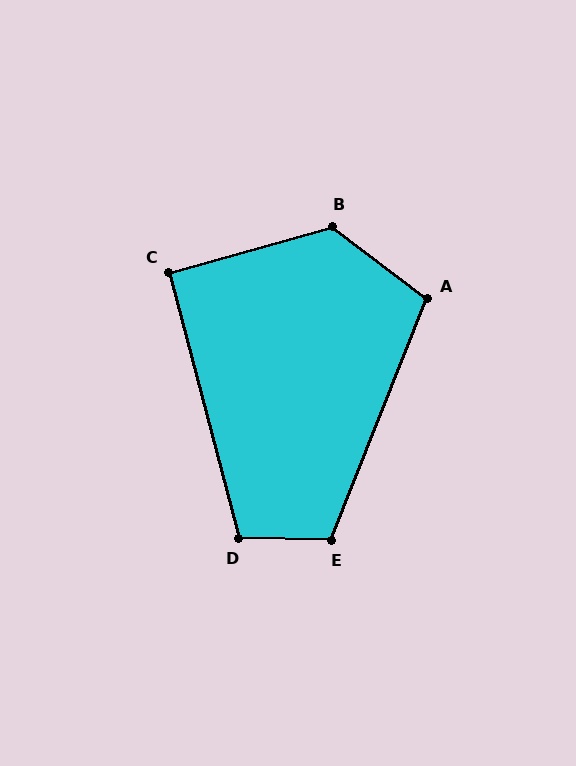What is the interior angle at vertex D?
Approximately 106 degrees (obtuse).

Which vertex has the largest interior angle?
B, at approximately 127 degrees.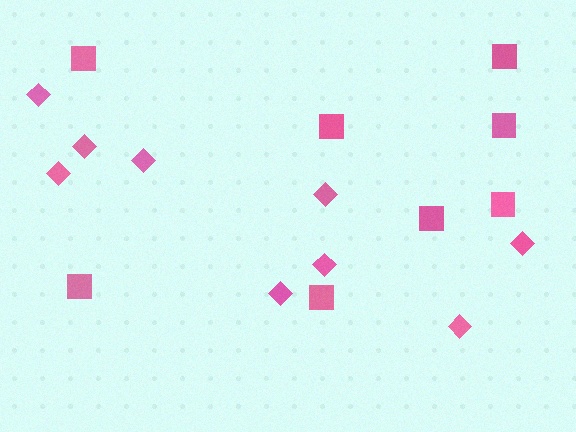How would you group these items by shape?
There are 2 groups: one group of squares (8) and one group of diamonds (9).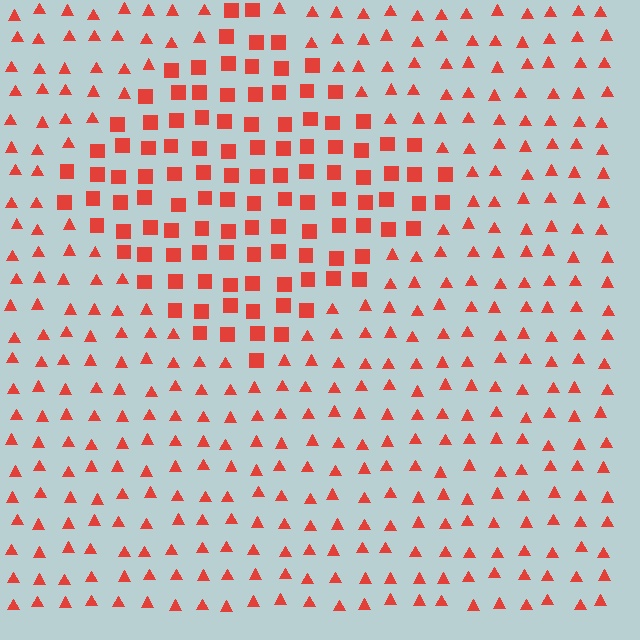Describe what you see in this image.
The image is filled with small red elements arranged in a uniform grid. A diamond-shaped region contains squares, while the surrounding area contains triangles. The boundary is defined purely by the change in element shape.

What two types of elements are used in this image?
The image uses squares inside the diamond region and triangles outside it.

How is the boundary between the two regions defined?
The boundary is defined by a change in element shape: squares inside vs. triangles outside. All elements share the same color and spacing.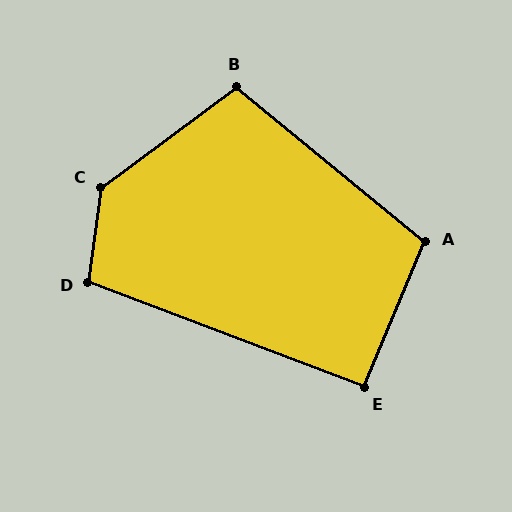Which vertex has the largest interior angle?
C, at approximately 134 degrees.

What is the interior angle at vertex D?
Approximately 103 degrees (obtuse).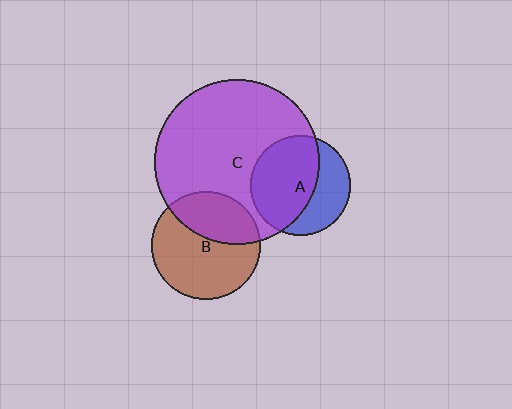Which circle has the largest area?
Circle C (purple).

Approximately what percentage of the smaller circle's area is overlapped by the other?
Approximately 35%.